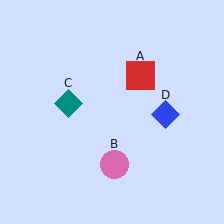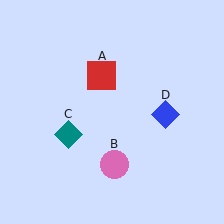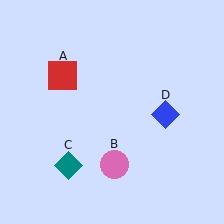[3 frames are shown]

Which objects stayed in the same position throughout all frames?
Pink circle (object B) and blue diamond (object D) remained stationary.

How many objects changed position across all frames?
2 objects changed position: red square (object A), teal diamond (object C).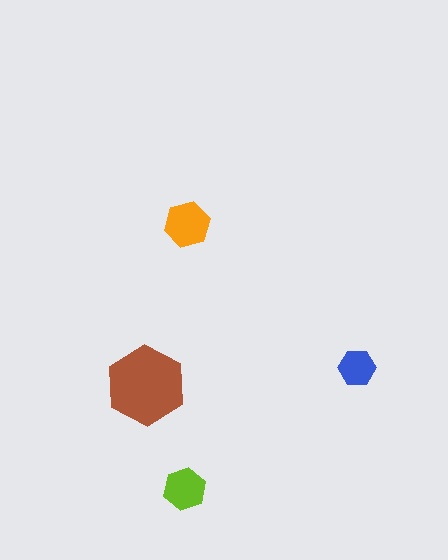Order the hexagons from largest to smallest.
the brown one, the orange one, the lime one, the blue one.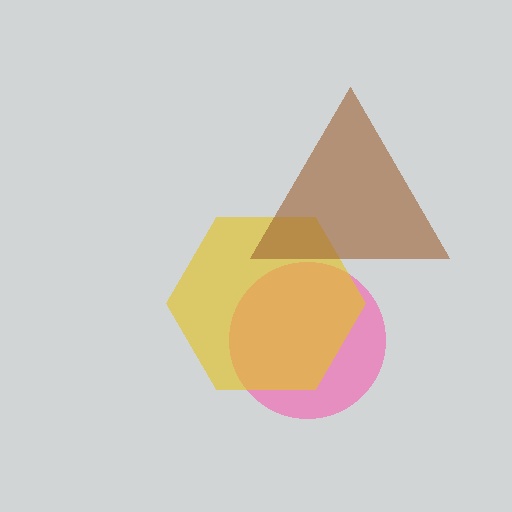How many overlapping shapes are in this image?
There are 3 overlapping shapes in the image.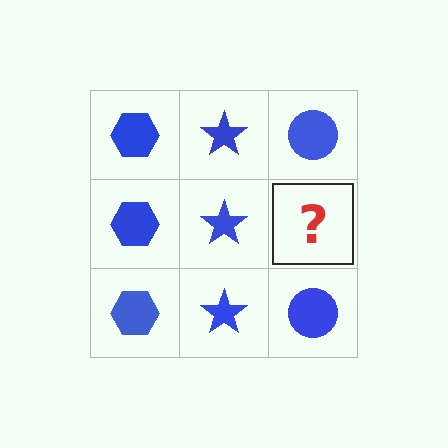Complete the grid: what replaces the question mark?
The question mark should be replaced with a blue circle.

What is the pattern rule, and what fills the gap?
The rule is that each column has a consistent shape. The gap should be filled with a blue circle.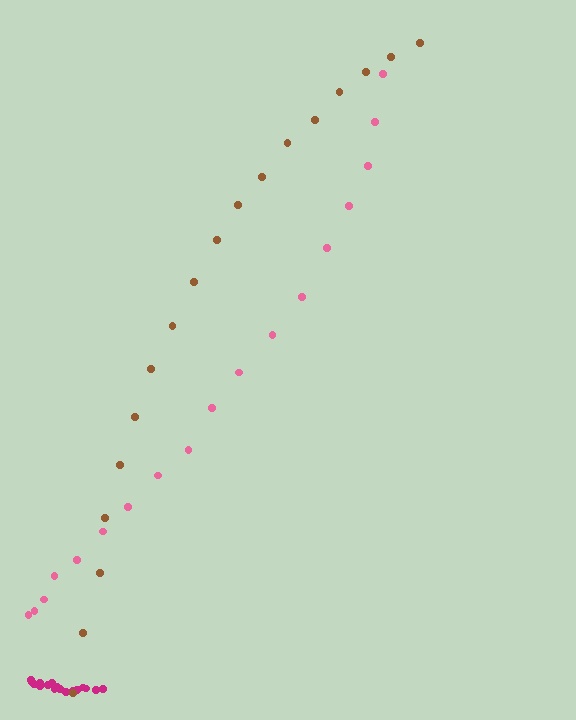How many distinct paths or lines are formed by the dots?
There are 3 distinct paths.